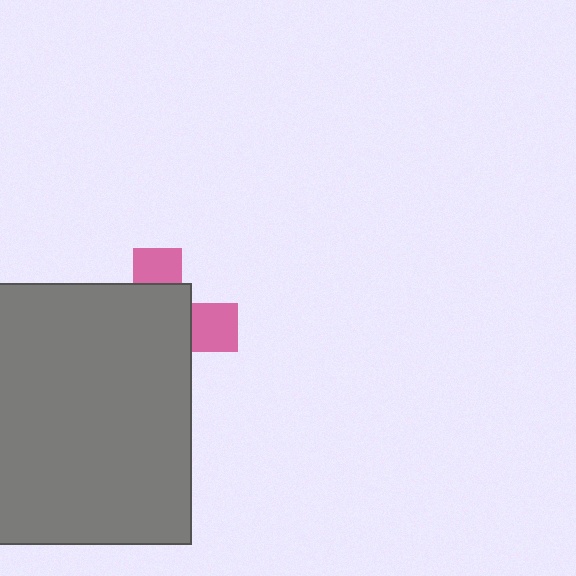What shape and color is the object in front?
The object in front is a gray rectangle.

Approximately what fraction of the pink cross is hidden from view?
Roughly 70% of the pink cross is hidden behind the gray rectangle.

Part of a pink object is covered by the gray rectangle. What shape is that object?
It is a cross.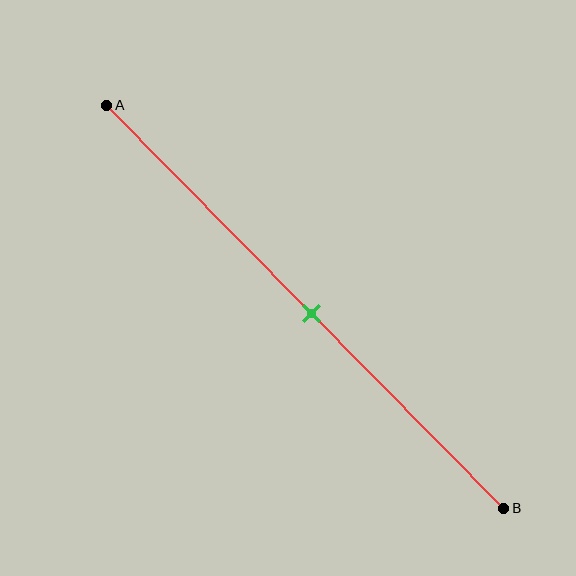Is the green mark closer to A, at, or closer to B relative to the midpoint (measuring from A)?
The green mark is approximately at the midpoint of segment AB.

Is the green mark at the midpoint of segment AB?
Yes, the mark is approximately at the midpoint.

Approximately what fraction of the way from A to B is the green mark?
The green mark is approximately 50% of the way from A to B.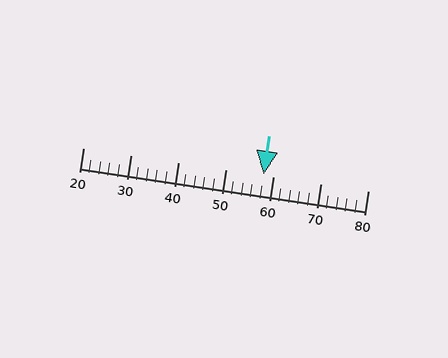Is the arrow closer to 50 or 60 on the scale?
The arrow is closer to 60.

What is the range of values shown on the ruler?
The ruler shows values from 20 to 80.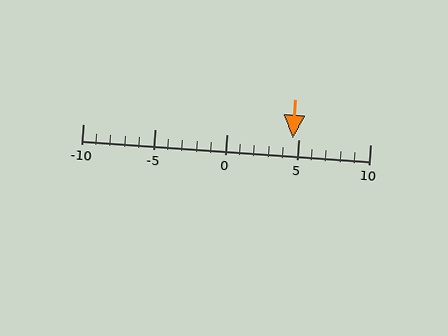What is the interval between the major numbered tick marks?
The major tick marks are spaced 5 units apart.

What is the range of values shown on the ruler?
The ruler shows values from -10 to 10.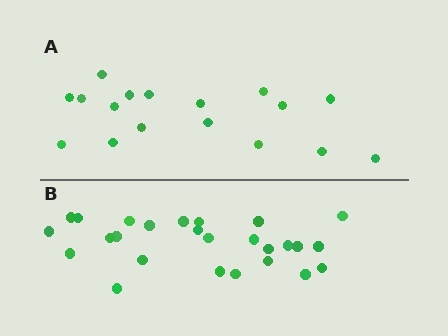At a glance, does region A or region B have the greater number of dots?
Region B (the bottom region) has more dots.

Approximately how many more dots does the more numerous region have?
Region B has roughly 8 or so more dots than region A.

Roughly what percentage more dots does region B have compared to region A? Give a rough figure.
About 55% more.